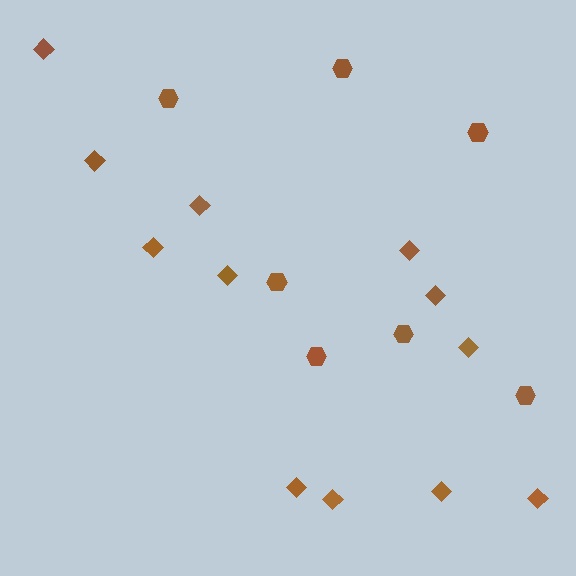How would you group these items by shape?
There are 2 groups: one group of diamonds (12) and one group of hexagons (7).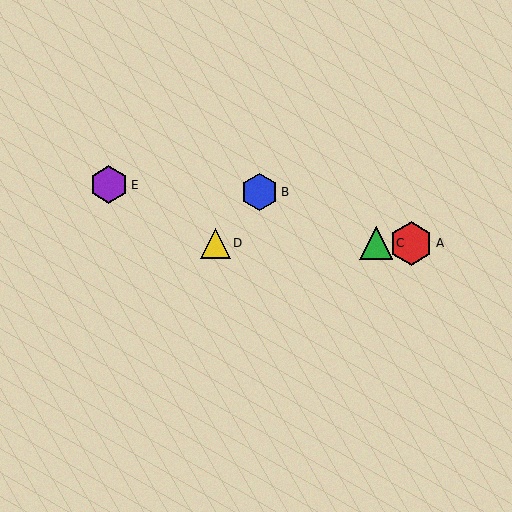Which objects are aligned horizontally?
Objects A, C, D are aligned horizontally.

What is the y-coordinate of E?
Object E is at y≈185.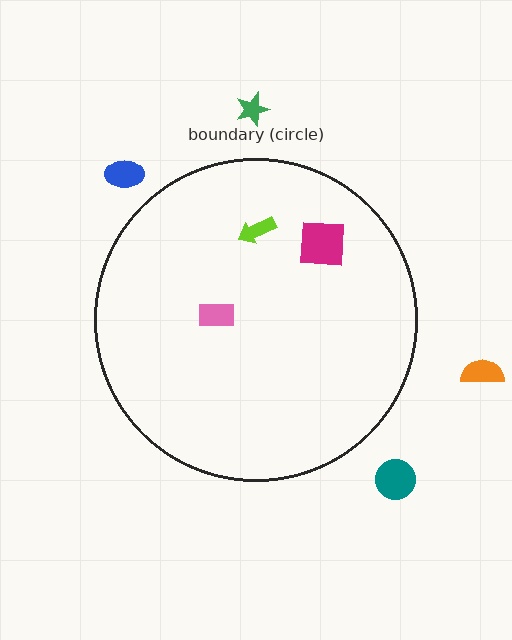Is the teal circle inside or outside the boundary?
Outside.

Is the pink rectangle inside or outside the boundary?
Inside.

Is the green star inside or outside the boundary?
Outside.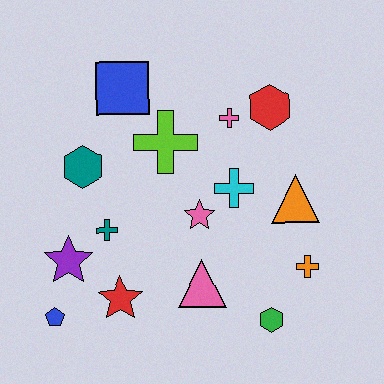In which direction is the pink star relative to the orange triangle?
The pink star is to the left of the orange triangle.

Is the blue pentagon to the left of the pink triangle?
Yes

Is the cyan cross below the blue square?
Yes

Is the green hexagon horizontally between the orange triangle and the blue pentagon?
Yes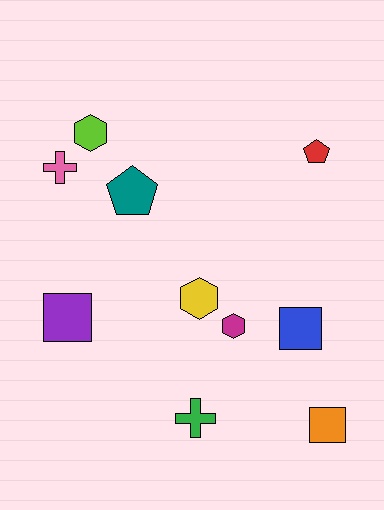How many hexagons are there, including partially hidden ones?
There are 3 hexagons.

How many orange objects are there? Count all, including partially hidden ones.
There is 1 orange object.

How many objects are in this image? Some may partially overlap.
There are 10 objects.